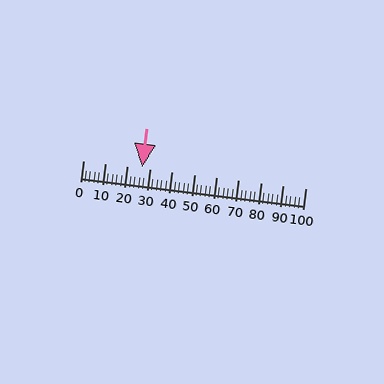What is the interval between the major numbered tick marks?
The major tick marks are spaced 10 units apart.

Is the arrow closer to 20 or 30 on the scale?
The arrow is closer to 30.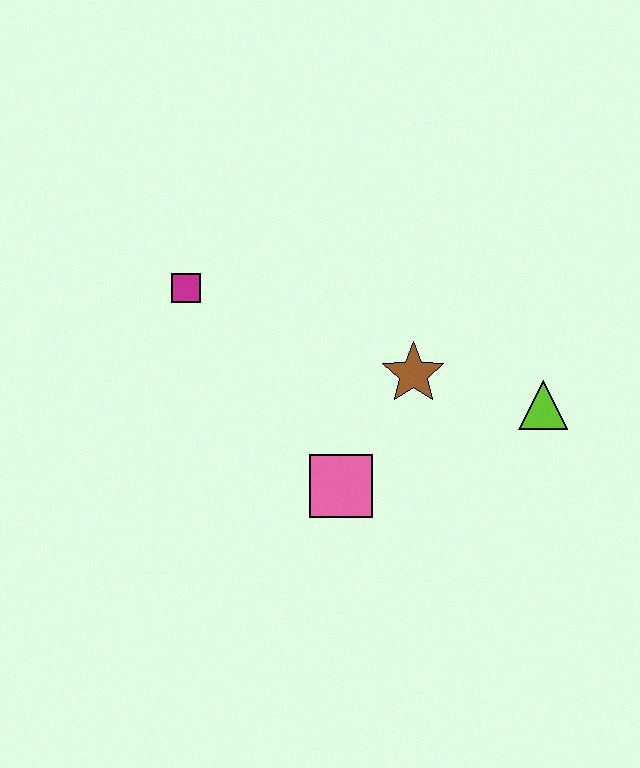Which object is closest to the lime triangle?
The brown star is closest to the lime triangle.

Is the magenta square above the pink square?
Yes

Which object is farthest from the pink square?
The magenta square is farthest from the pink square.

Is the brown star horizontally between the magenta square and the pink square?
No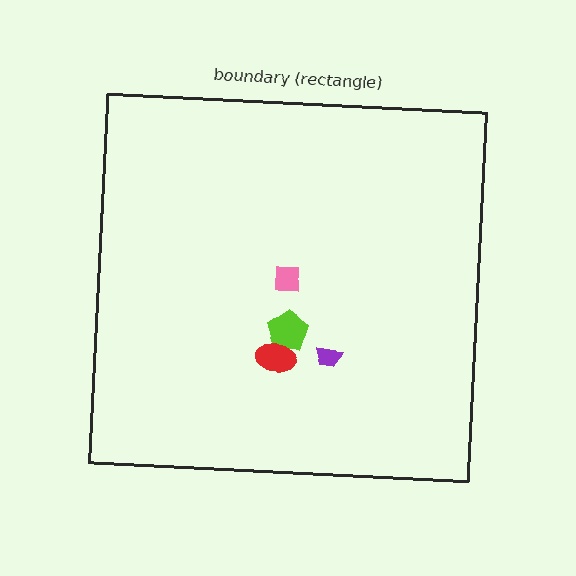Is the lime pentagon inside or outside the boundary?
Inside.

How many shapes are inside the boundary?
4 inside, 0 outside.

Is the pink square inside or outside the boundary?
Inside.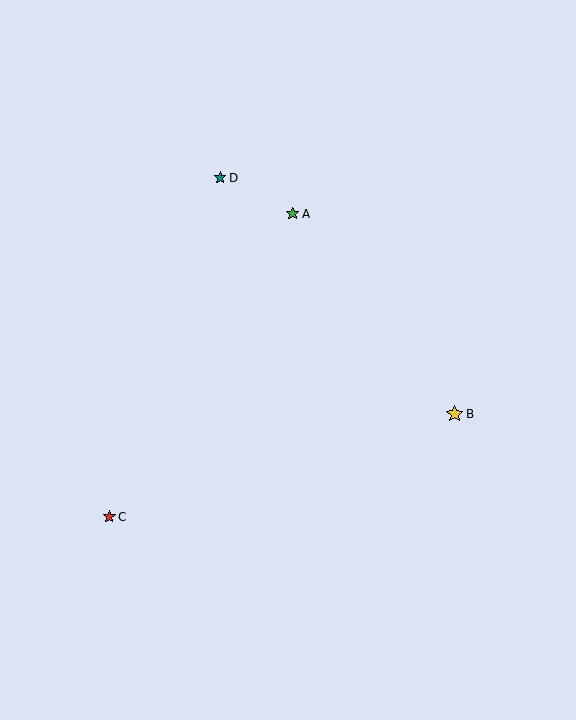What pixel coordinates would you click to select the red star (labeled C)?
Click at (109, 517) to select the red star C.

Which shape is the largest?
The yellow star (labeled B) is the largest.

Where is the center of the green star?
The center of the green star is at (292, 214).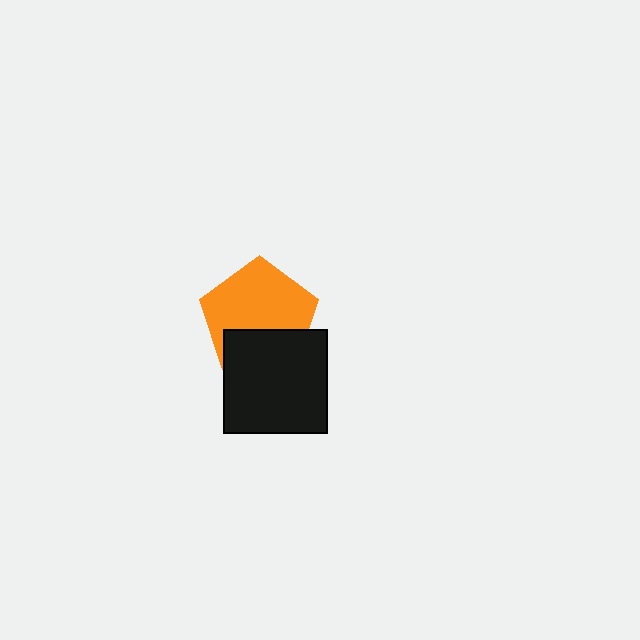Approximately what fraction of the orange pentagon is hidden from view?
Roughly 33% of the orange pentagon is hidden behind the black square.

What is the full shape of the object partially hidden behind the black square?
The partially hidden object is an orange pentagon.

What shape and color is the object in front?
The object in front is a black square.